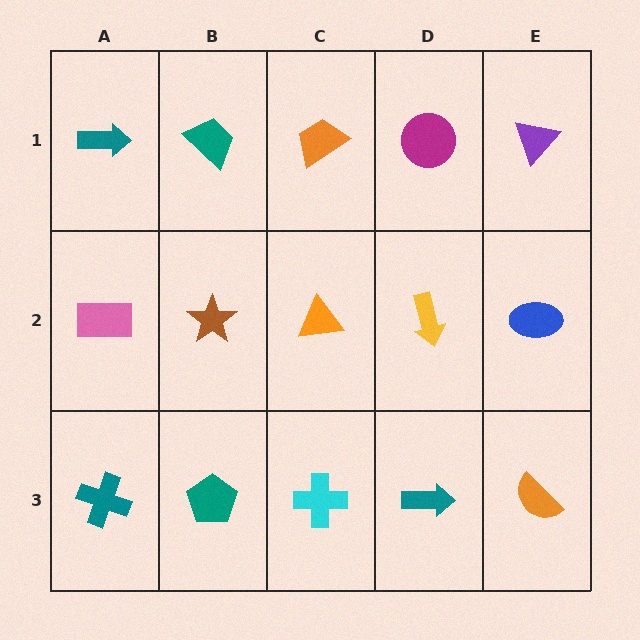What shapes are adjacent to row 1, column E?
A blue ellipse (row 2, column E), a magenta circle (row 1, column D).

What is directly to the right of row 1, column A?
A teal trapezoid.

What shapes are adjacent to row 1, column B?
A brown star (row 2, column B), a teal arrow (row 1, column A), an orange trapezoid (row 1, column C).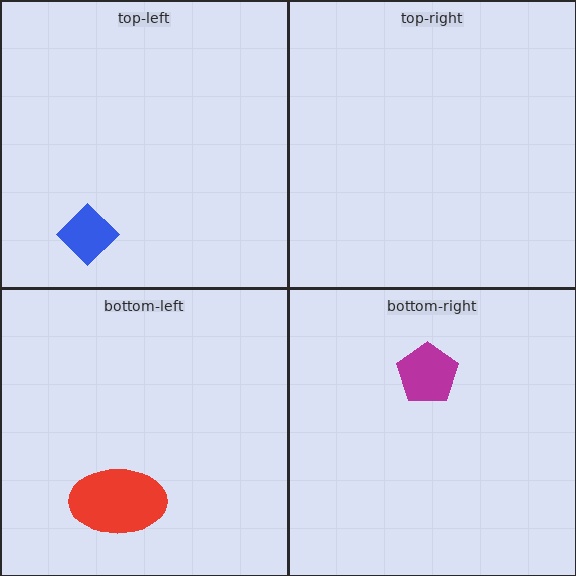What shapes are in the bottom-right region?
The magenta pentagon.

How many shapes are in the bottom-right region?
1.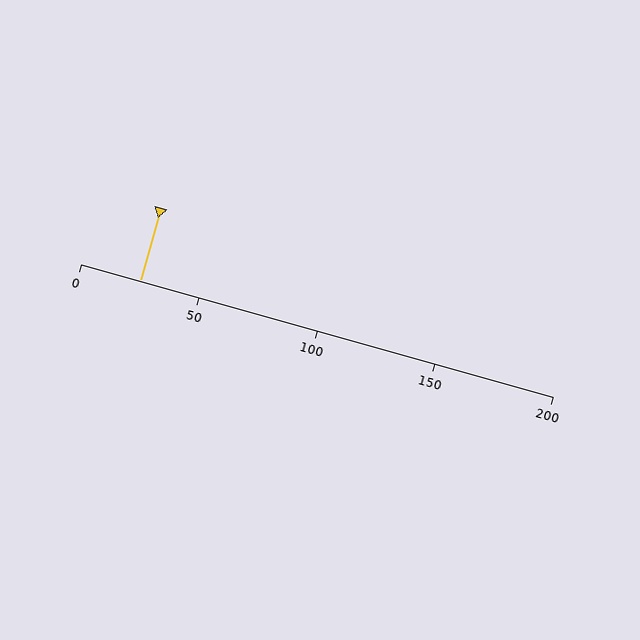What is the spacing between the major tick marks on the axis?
The major ticks are spaced 50 apart.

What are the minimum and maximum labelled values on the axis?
The axis runs from 0 to 200.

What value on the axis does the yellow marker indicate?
The marker indicates approximately 25.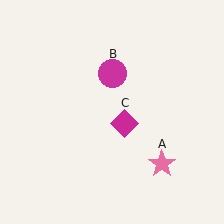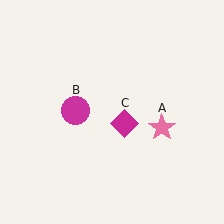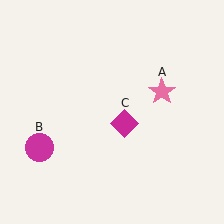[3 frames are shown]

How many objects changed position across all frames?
2 objects changed position: pink star (object A), magenta circle (object B).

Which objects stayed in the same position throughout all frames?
Magenta diamond (object C) remained stationary.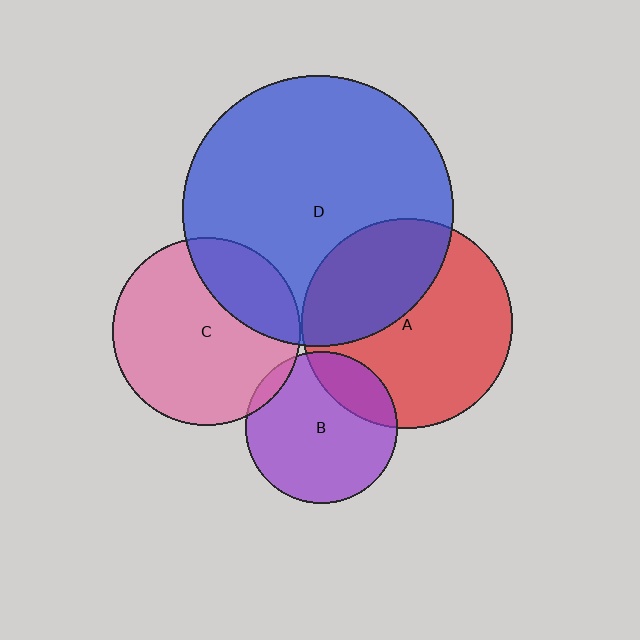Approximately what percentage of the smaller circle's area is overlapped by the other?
Approximately 5%.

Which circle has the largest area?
Circle D (blue).